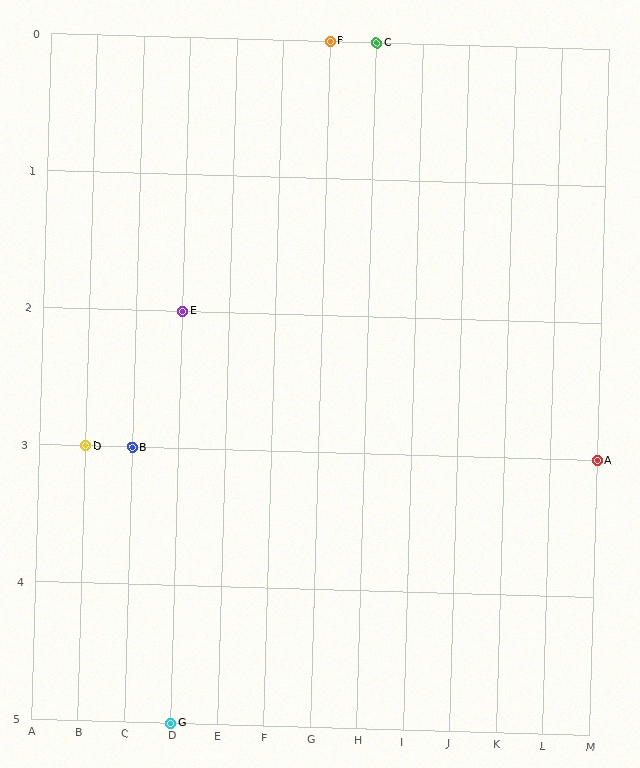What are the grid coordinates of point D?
Point D is at grid coordinates (B, 3).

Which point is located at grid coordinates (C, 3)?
Point B is at (C, 3).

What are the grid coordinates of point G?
Point G is at grid coordinates (D, 5).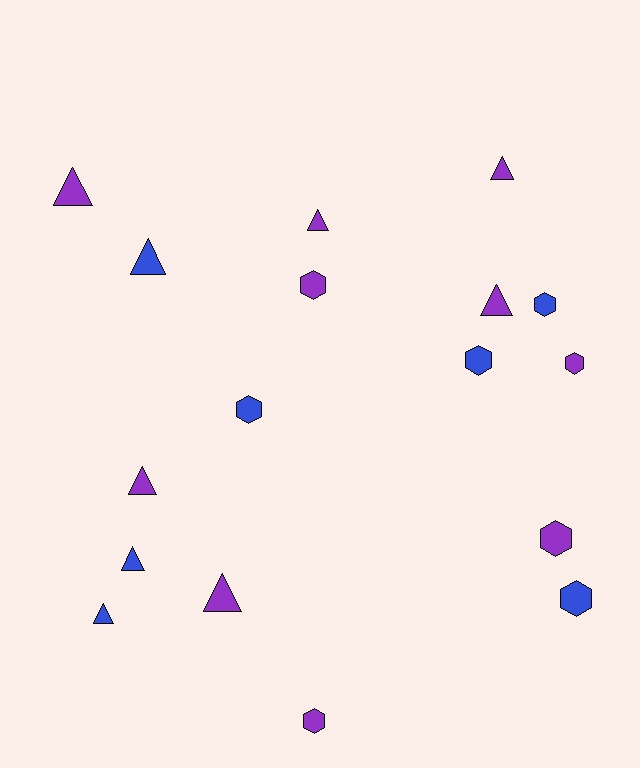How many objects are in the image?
There are 17 objects.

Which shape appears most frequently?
Triangle, with 9 objects.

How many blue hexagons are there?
There are 4 blue hexagons.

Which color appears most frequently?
Purple, with 10 objects.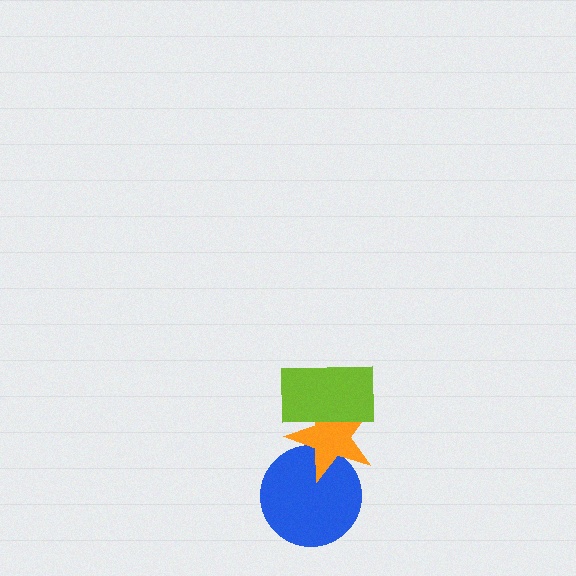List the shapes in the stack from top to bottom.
From top to bottom: the lime rectangle, the orange star, the blue circle.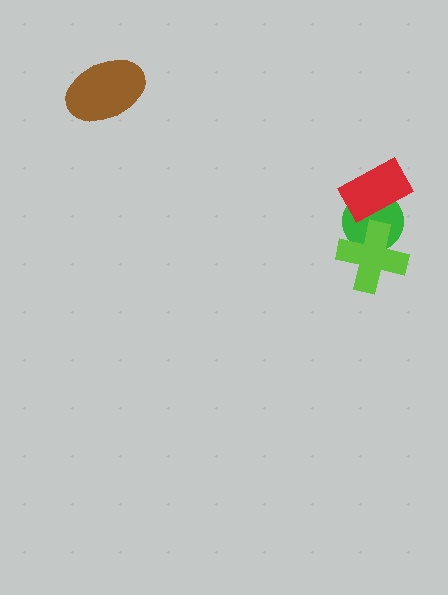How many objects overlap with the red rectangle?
1 object overlaps with the red rectangle.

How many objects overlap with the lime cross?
1 object overlaps with the lime cross.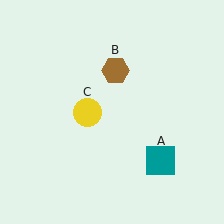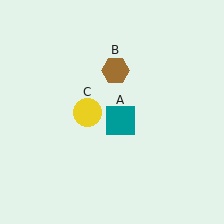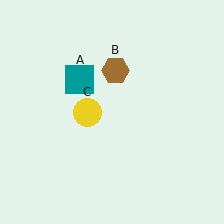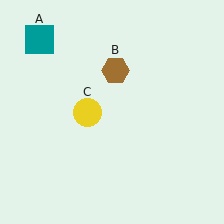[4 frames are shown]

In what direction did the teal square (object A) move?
The teal square (object A) moved up and to the left.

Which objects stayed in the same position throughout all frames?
Brown hexagon (object B) and yellow circle (object C) remained stationary.